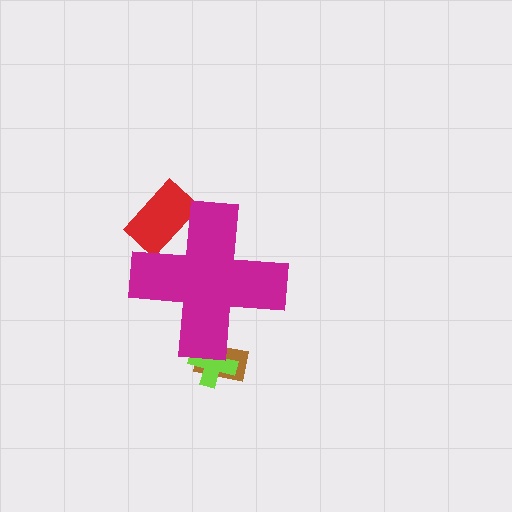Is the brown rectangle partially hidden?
Yes, the brown rectangle is partially hidden behind the magenta cross.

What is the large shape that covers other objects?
A magenta cross.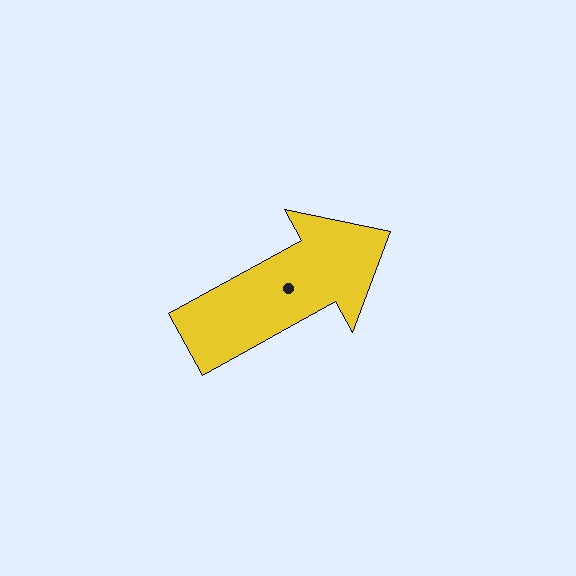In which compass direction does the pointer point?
Northeast.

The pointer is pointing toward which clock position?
Roughly 2 o'clock.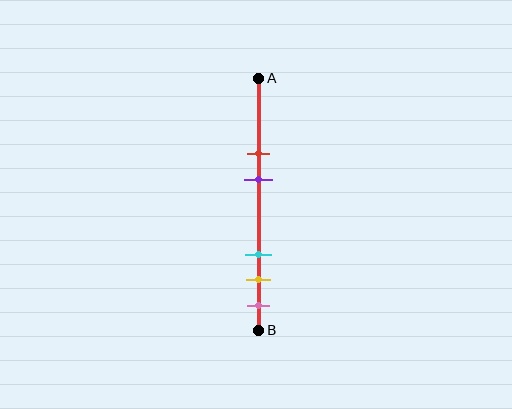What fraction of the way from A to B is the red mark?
The red mark is approximately 30% (0.3) of the way from A to B.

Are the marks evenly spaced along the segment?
No, the marks are not evenly spaced.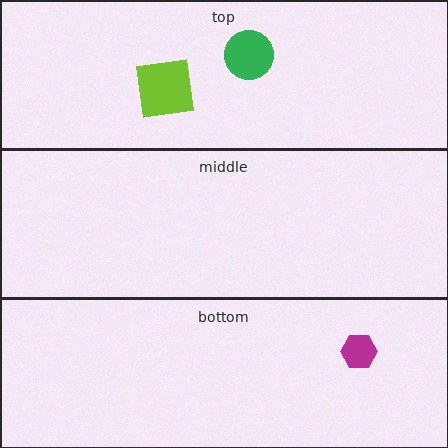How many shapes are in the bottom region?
1.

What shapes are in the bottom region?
The magenta hexagon.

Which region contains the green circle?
The top region.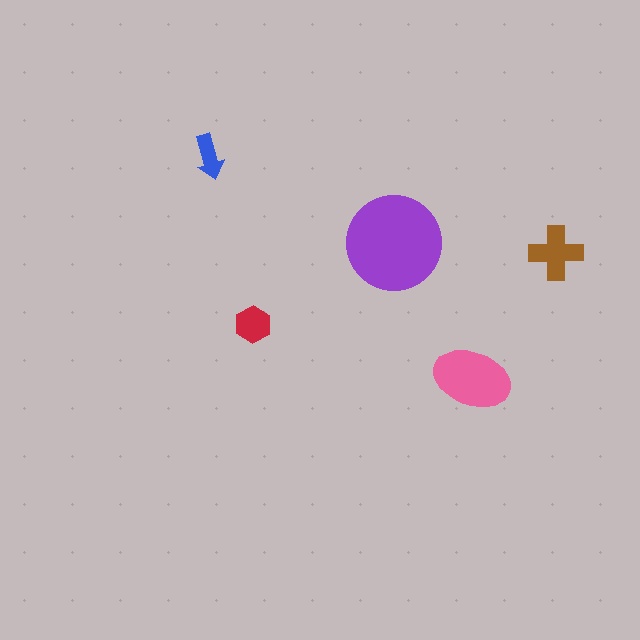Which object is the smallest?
The blue arrow.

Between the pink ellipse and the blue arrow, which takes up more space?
The pink ellipse.